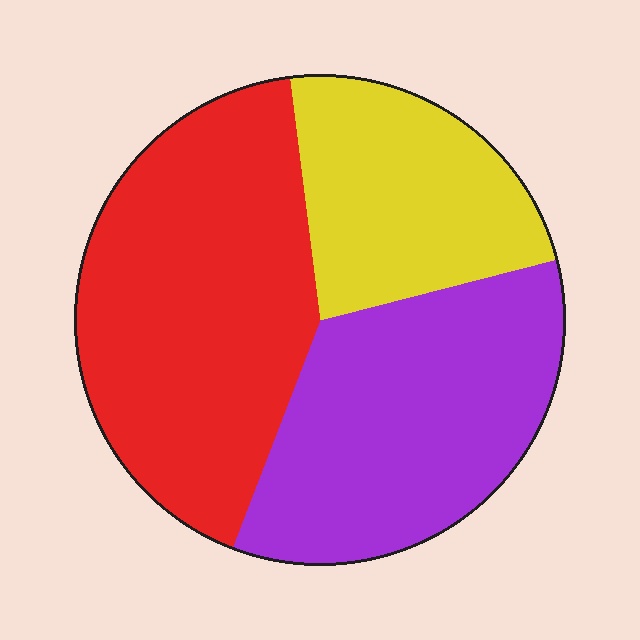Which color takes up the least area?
Yellow, at roughly 25%.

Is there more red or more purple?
Red.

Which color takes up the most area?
Red, at roughly 40%.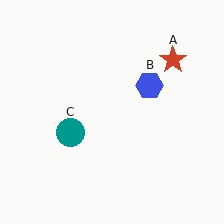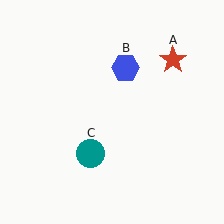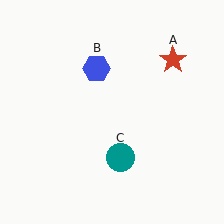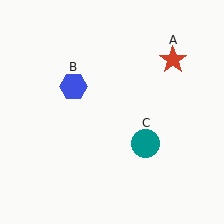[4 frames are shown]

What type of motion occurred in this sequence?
The blue hexagon (object B), teal circle (object C) rotated counterclockwise around the center of the scene.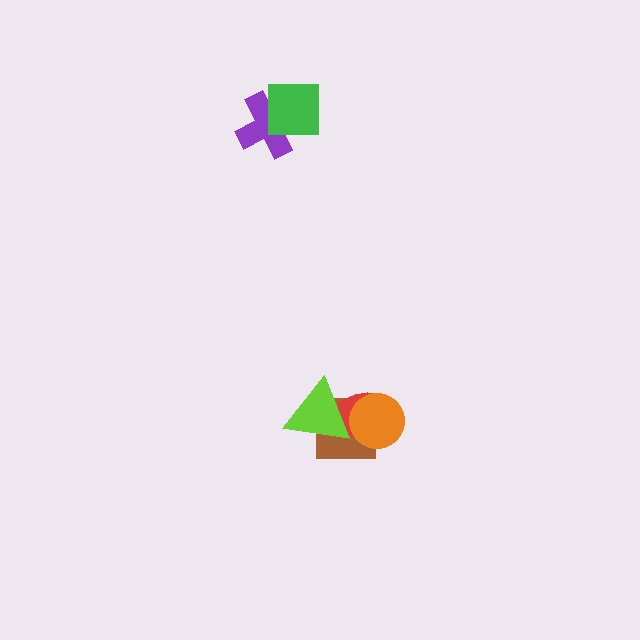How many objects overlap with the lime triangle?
3 objects overlap with the lime triangle.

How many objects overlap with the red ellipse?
3 objects overlap with the red ellipse.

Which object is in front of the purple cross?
The green square is in front of the purple cross.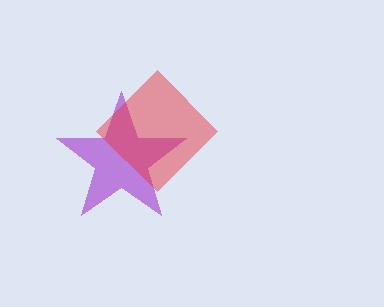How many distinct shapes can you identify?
There are 2 distinct shapes: a purple star, a red diamond.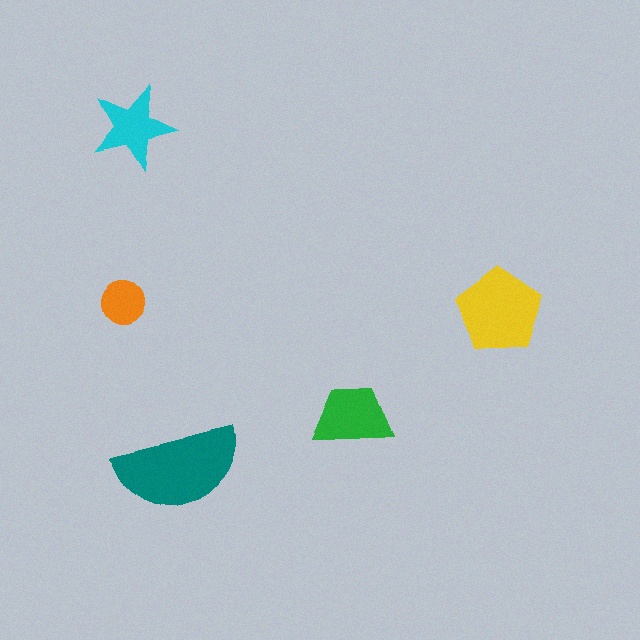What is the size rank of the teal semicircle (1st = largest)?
1st.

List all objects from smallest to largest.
The orange circle, the cyan star, the green trapezoid, the yellow pentagon, the teal semicircle.